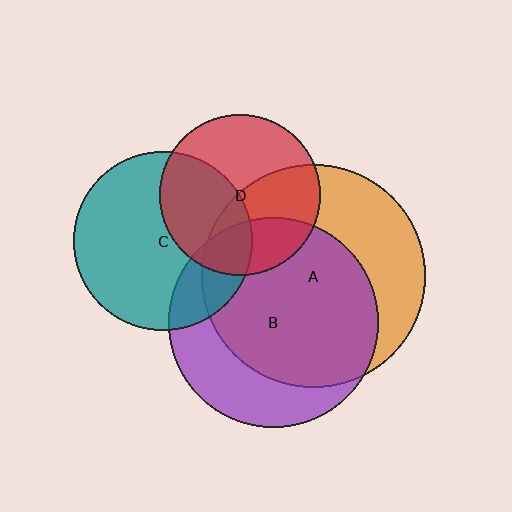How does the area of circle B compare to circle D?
Approximately 1.7 times.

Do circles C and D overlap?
Yes.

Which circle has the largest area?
Circle A (orange).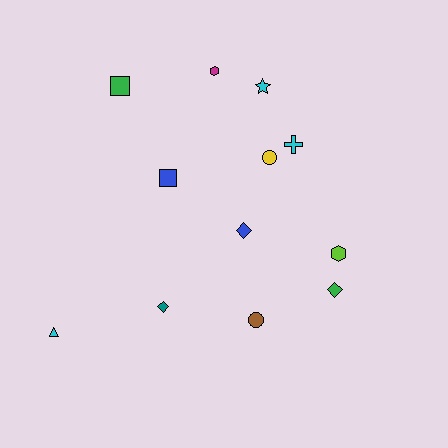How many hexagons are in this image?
There are 2 hexagons.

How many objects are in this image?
There are 12 objects.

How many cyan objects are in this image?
There are 3 cyan objects.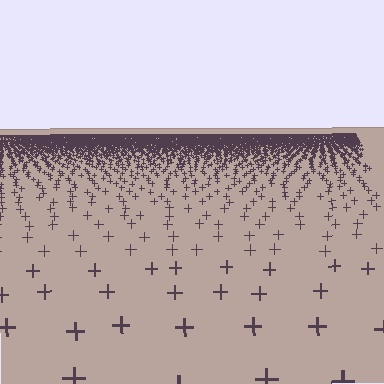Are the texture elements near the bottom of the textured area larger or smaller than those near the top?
Larger. Near the bottom, elements are closer to the viewer and appear at a bigger on-screen size.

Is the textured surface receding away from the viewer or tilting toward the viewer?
The surface is receding away from the viewer. Texture elements get smaller and denser toward the top.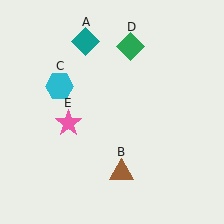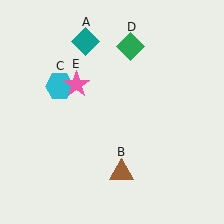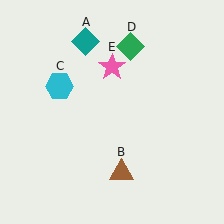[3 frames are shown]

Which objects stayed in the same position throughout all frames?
Teal diamond (object A) and brown triangle (object B) and cyan hexagon (object C) and green diamond (object D) remained stationary.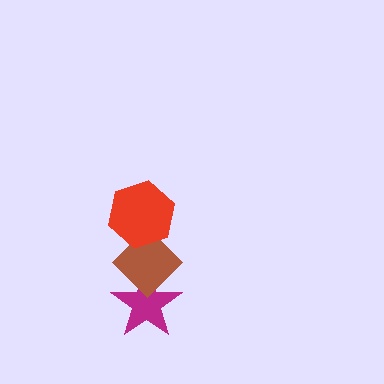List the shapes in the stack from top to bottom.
From top to bottom: the red hexagon, the brown diamond, the magenta star.